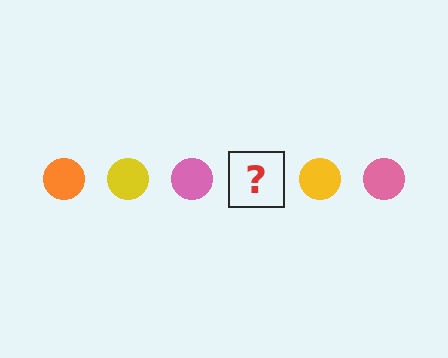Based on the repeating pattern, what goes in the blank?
The blank should be an orange circle.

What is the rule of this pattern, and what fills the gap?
The rule is that the pattern cycles through orange, yellow, pink circles. The gap should be filled with an orange circle.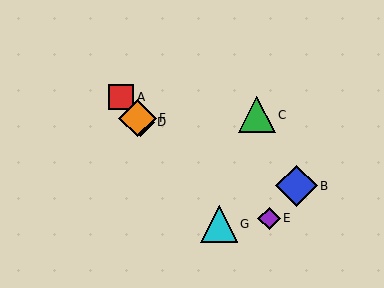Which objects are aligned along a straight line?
Objects A, D, F, G are aligned along a straight line.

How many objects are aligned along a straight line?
4 objects (A, D, F, G) are aligned along a straight line.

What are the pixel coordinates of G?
Object G is at (219, 224).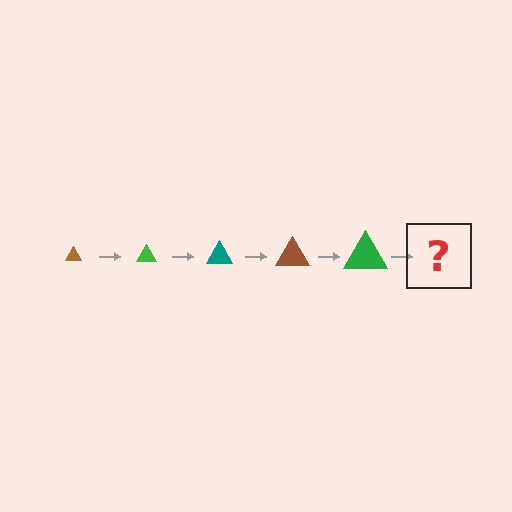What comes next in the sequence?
The next element should be a teal triangle, larger than the previous one.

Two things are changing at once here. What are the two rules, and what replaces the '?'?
The two rules are that the triangle grows larger each step and the color cycles through brown, green, and teal. The '?' should be a teal triangle, larger than the previous one.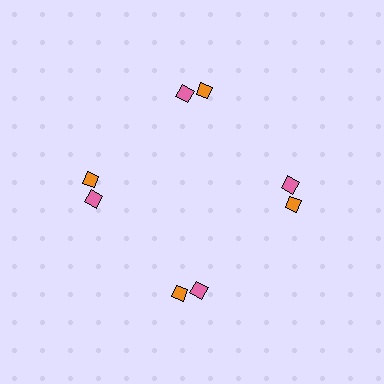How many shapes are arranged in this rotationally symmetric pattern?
There are 8 shapes, arranged in 4 groups of 2.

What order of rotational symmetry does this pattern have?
This pattern has 4-fold rotational symmetry.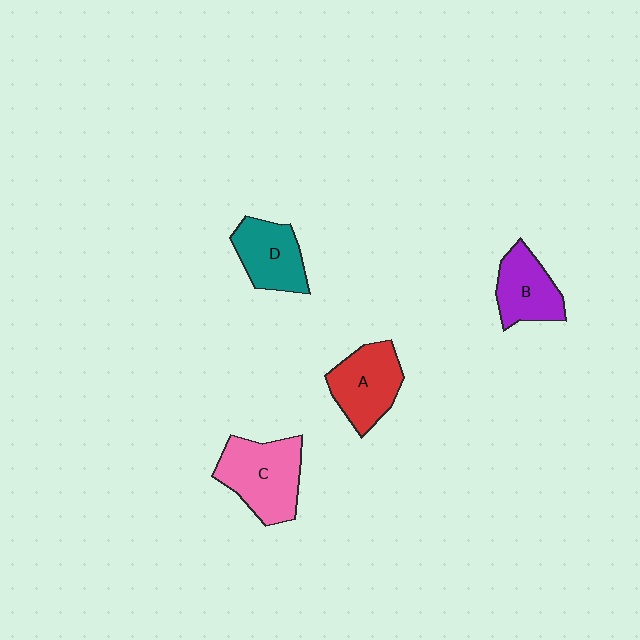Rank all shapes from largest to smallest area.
From largest to smallest: C (pink), A (red), D (teal), B (purple).